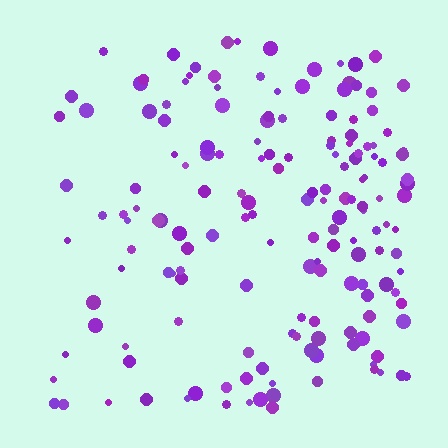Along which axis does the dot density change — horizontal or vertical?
Horizontal.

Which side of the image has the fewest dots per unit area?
The left.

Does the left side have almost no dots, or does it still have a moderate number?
Still a moderate number, just noticeably fewer than the right.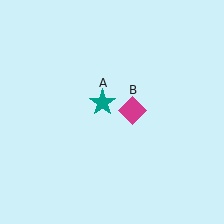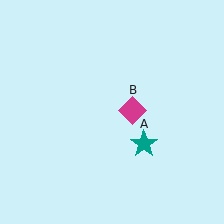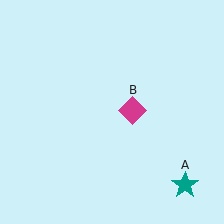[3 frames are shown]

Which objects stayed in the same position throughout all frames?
Magenta diamond (object B) remained stationary.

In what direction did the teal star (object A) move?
The teal star (object A) moved down and to the right.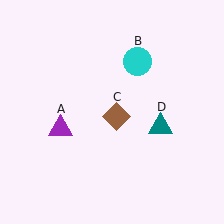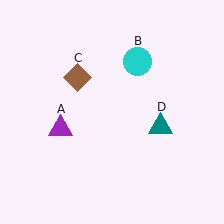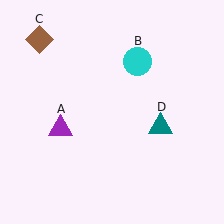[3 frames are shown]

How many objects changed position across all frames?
1 object changed position: brown diamond (object C).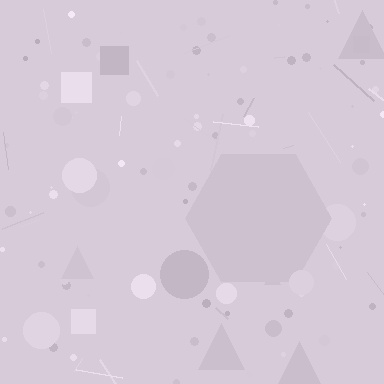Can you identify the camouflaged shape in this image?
The camouflaged shape is a hexagon.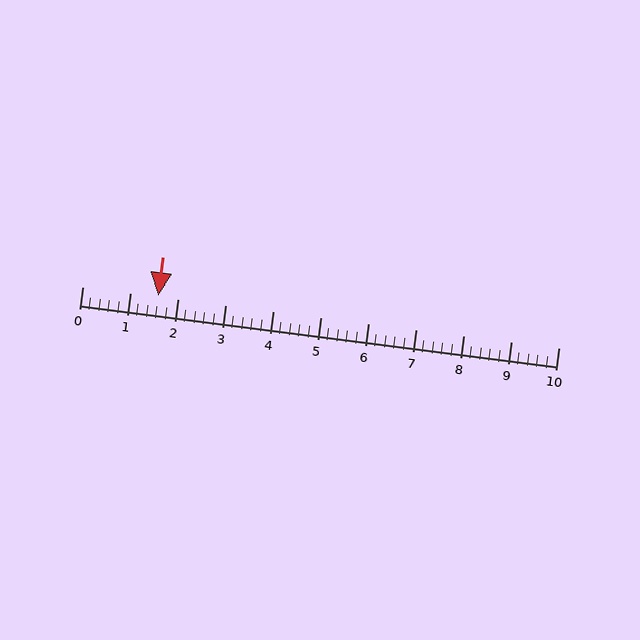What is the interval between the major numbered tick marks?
The major tick marks are spaced 1 units apart.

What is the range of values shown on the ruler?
The ruler shows values from 0 to 10.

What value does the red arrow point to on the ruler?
The red arrow points to approximately 1.6.